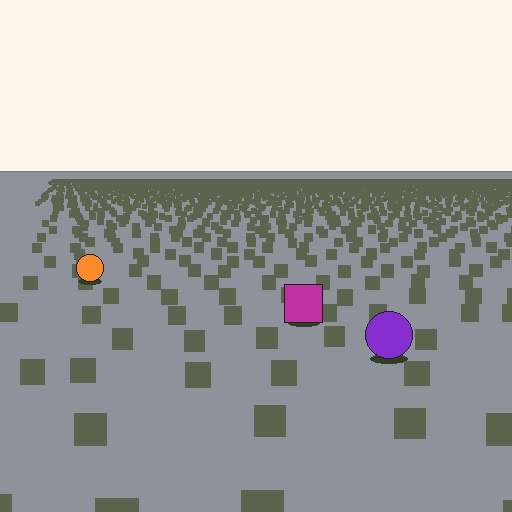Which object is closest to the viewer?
The purple circle is closest. The texture marks near it are larger and more spread out.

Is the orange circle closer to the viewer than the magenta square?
No. The magenta square is closer — you can tell from the texture gradient: the ground texture is coarser near it.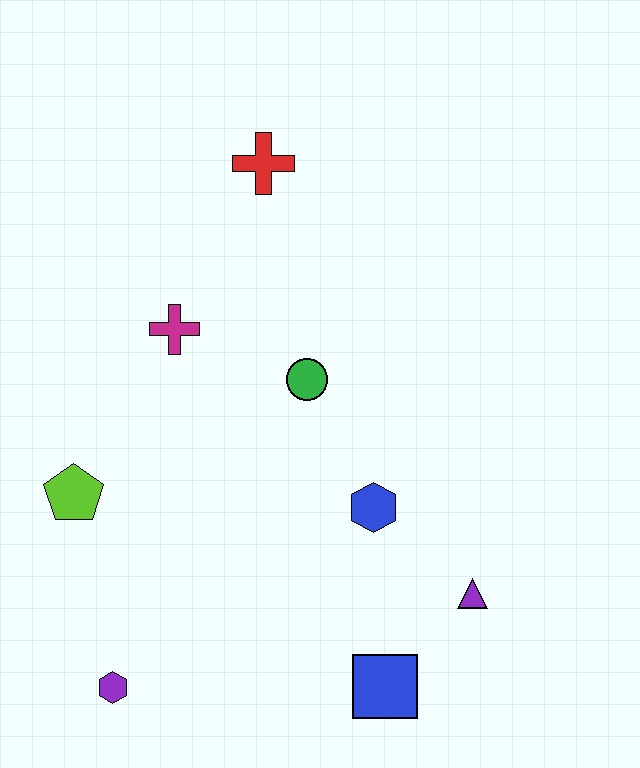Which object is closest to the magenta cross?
The green circle is closest to the magenta cross.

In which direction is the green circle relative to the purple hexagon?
The green circle is above the purple hexagon.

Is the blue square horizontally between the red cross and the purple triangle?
Yes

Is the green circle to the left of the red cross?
No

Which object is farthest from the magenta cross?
The blue square is farthest from the magenta cross.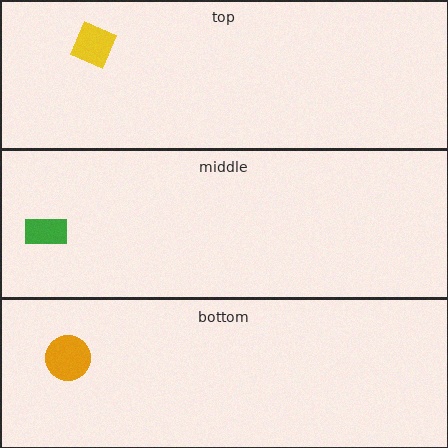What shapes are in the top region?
The yellow square.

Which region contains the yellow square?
The top region.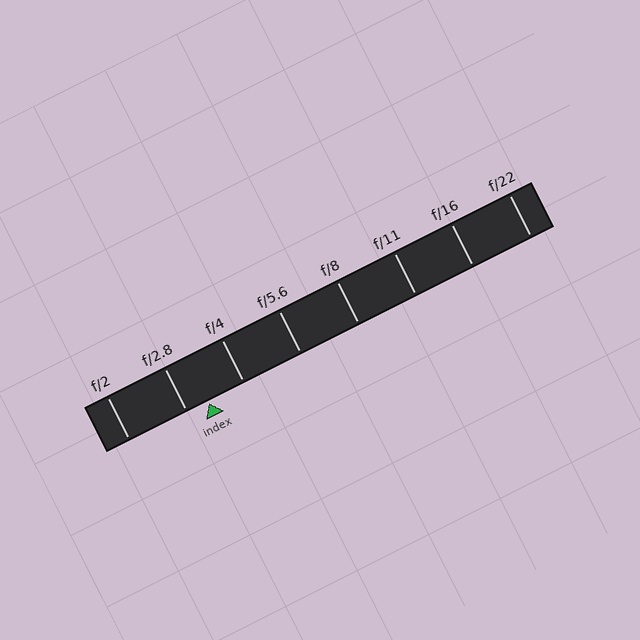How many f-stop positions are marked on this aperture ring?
There are 8 f-stop positions marked.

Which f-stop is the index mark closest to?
The index mark is closest to f/2.8.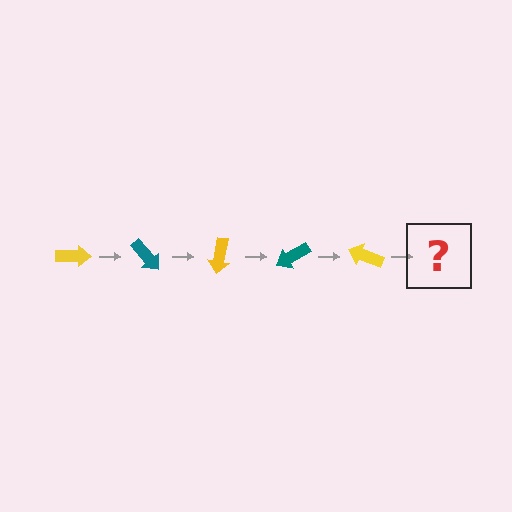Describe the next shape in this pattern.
It should be a teal arrow, rotated 250 degrees from the start.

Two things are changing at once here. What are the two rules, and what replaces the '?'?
The two rules are that it rotates 50 degrees each step and the color cycles through yellow and teal. The '?' should be a teal arrow, rotated 250 degrees from the start.